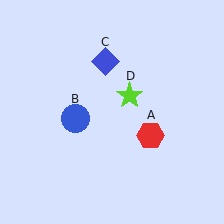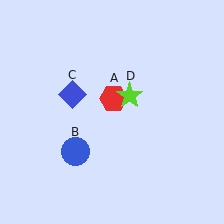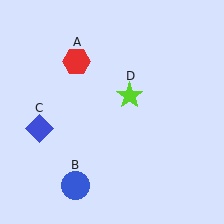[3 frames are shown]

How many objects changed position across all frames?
3 objects changed position: red hexagon (object A), blue circle (object B), blue diamond (object C).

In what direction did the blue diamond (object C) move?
The blue diamond (object C) moved down and to the left.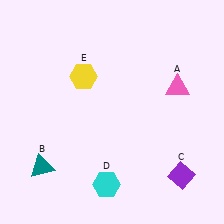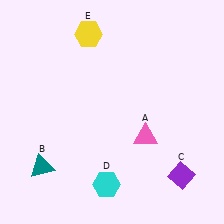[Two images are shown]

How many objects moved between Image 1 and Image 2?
2 objects moved between the two images.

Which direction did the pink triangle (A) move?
The pink triangle (A) moved down.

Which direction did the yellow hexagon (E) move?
The yellow hexagon (E) moved up.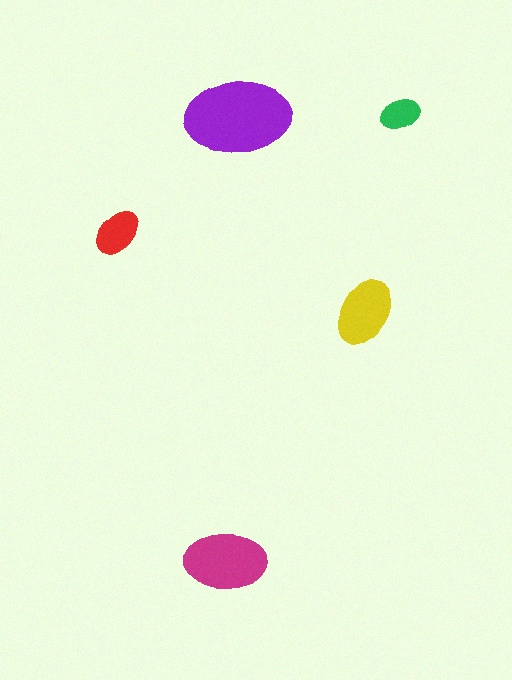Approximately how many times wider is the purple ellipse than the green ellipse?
About 2.5 times wider.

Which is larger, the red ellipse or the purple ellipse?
The purple one.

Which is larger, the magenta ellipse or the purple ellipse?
The purple one.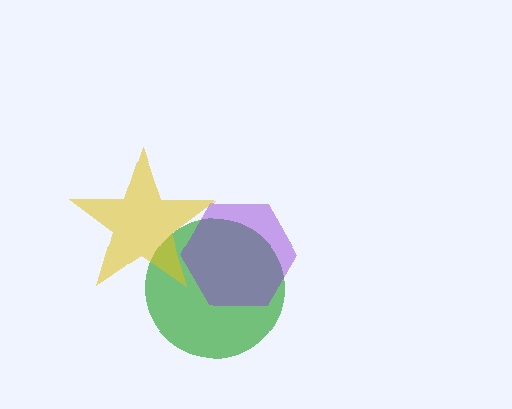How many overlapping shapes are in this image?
There are 3 overlapping shapes in the image.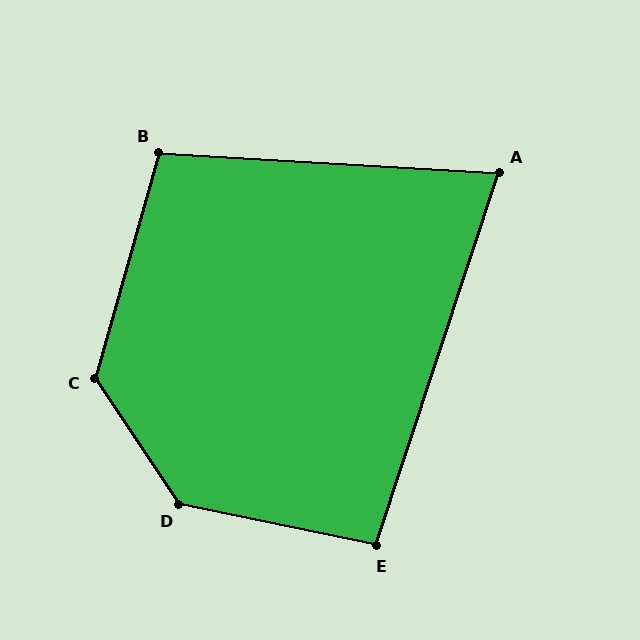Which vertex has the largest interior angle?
D, at approximately 135 degrees.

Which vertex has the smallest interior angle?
A, at approximately 75 degrees.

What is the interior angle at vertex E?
Approximately 97 degrees (obtuse).